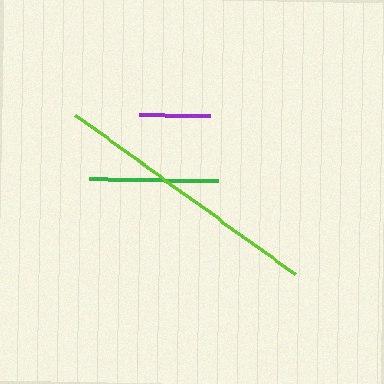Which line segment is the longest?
The lime line is the longest at approximately 271 pixels.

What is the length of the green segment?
The green segment is approximately 129 pixels long.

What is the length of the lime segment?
The lime segment is approximately 271 pixels long.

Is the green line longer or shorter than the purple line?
The green line is longer than the purple line.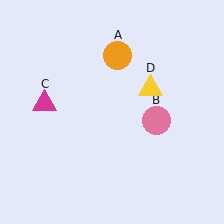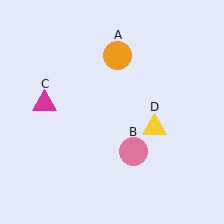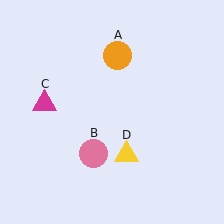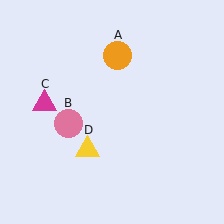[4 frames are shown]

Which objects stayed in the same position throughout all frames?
Orange circle (object A) and magenta triangle (object C) remained stationary.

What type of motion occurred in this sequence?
The pink circle (object B), yellow triangle (object D) rotated clockwise around the center of the scene.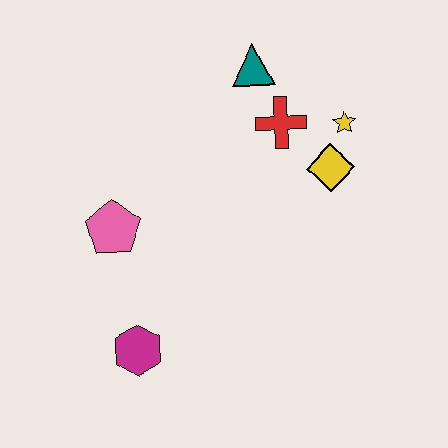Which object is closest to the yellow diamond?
The yellow star is closest to the yellow diamond.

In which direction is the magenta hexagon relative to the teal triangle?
The magenta hexagon is below the teal triangle.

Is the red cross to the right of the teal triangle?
Yes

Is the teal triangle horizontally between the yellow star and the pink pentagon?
Yes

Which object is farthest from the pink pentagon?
The yellow star is farthest from the pink pentagon.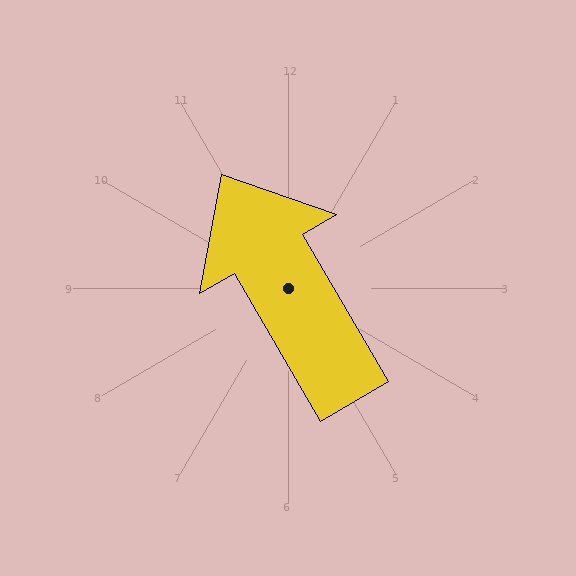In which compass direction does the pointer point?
Northwest.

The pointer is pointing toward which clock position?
Roughly 11 o'clock.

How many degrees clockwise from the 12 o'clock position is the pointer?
Approximately 330 degrees.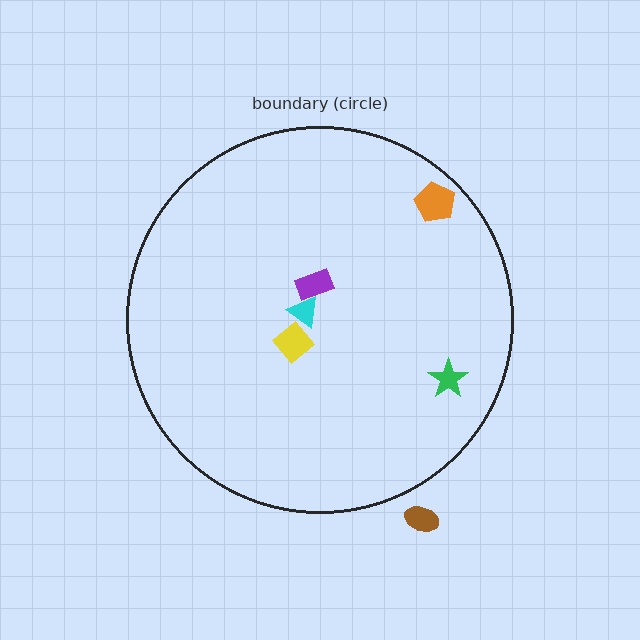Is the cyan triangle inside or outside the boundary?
Inside.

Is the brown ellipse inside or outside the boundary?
Outside.